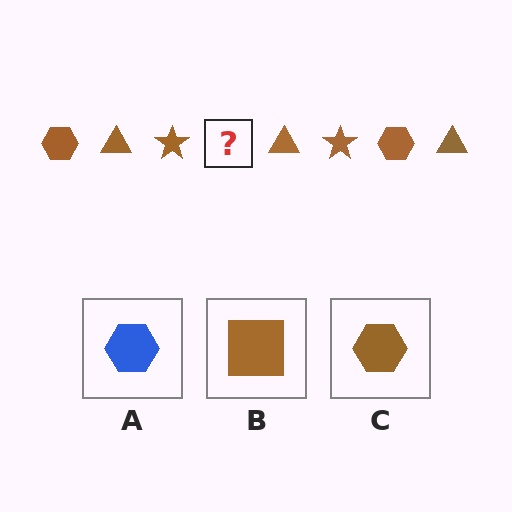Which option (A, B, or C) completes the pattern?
C.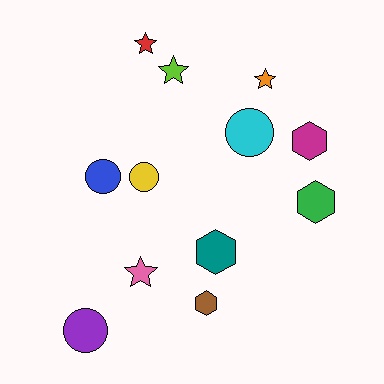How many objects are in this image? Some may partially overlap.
There are 12 objects.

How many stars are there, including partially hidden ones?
There are 4 stars.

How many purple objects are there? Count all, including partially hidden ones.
There is 1 purple object.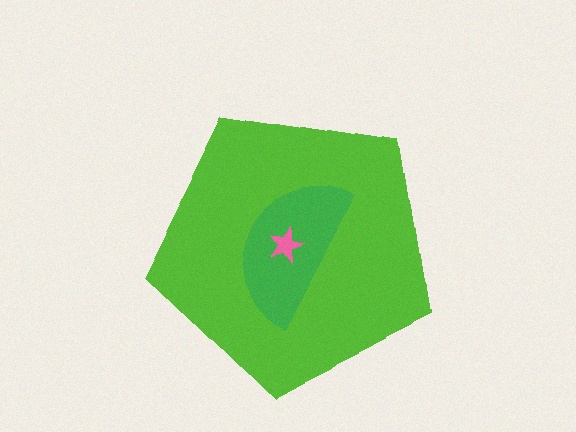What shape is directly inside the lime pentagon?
The green semicircle.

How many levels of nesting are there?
3.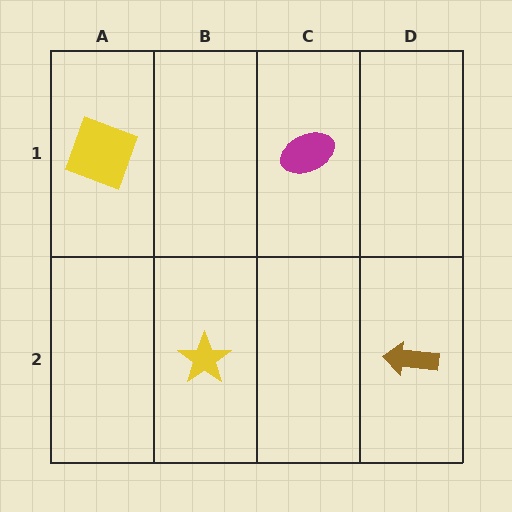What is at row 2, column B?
A yellow star.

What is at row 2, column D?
A brown arrow.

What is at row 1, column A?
A yellow square.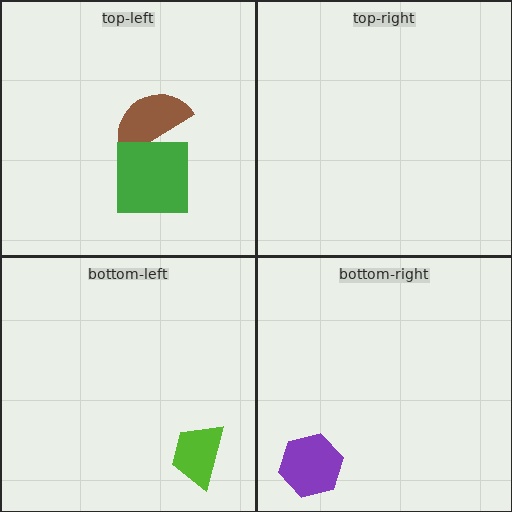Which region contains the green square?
The top-left region.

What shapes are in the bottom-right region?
The purple hexagon.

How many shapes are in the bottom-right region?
1.